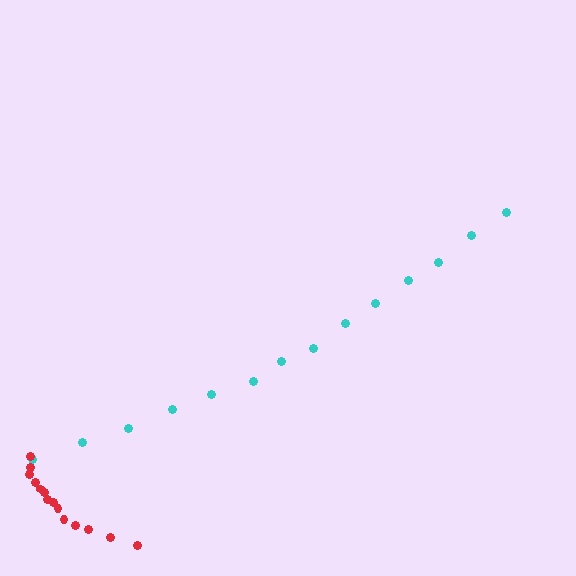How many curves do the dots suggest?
There are 2 distinct paths.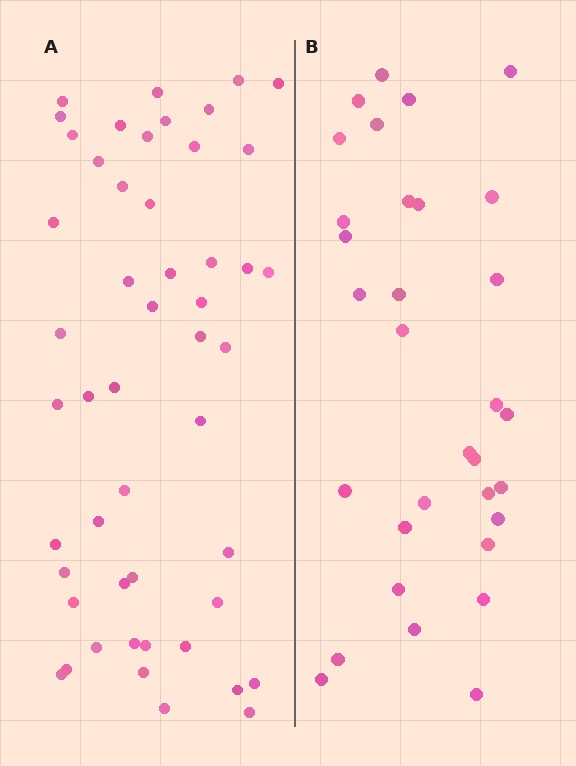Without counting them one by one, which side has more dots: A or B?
Region A (the left region) has more dots.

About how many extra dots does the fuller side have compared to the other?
Region A has approximately 20 more dots than region B.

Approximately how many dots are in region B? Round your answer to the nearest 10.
About 30 dots. (The exact count is 32, which rounds to 30.)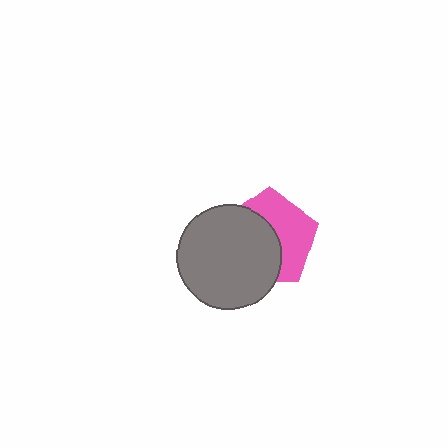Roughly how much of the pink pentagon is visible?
About half of it is visible (roughly 47%).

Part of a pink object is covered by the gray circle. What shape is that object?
It is a pentagon.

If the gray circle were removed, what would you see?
You would see the complete pink pentagon.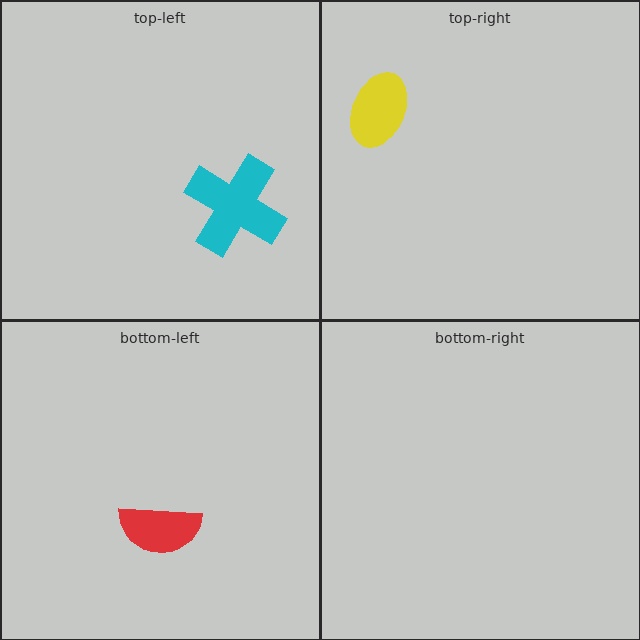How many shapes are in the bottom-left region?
1.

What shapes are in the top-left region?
The cyan cross.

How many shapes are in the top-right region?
1.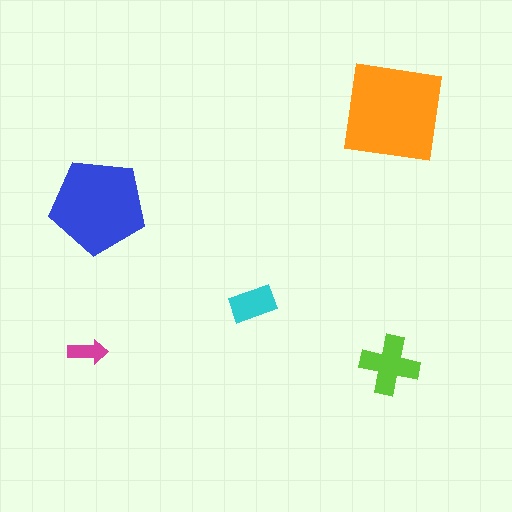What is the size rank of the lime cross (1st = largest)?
3rd.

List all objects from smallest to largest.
The magenta arrow, the cyan rectangle, the lime cross, the blue pentagon, the orange square.